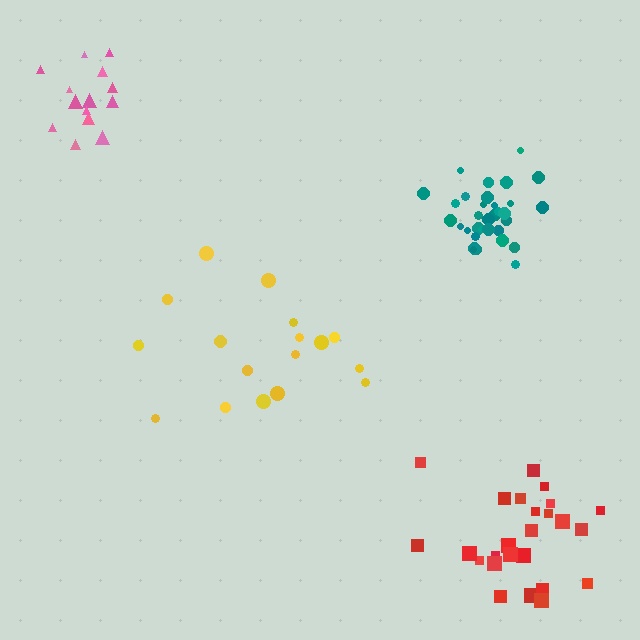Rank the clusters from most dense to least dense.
teal, pink, red, yellow.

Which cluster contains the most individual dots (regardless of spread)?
Teal (34).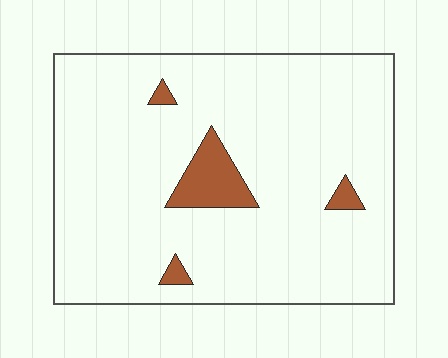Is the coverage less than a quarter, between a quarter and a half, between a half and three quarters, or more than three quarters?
Less than a quarter.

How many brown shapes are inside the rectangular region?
4.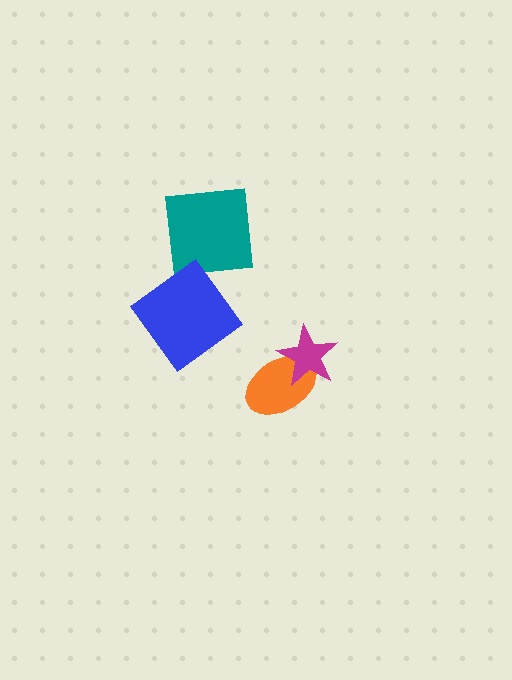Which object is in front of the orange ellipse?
The magenta star is in front of the orange ellipse.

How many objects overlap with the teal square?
0 objects overlap with the teal square.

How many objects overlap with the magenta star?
1 object overlaps with the magenta star.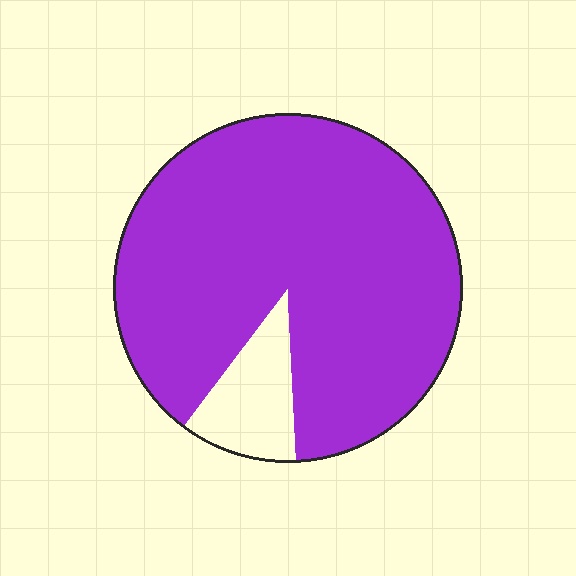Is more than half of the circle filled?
Yes.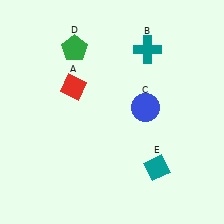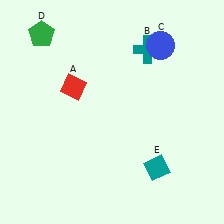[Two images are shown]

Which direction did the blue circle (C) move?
The blue circle (C) moved up.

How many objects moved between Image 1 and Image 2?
2 objects moved between the two images.